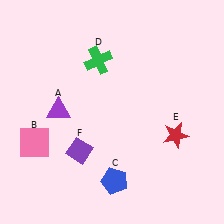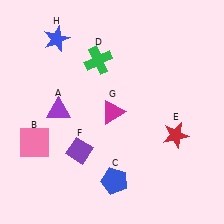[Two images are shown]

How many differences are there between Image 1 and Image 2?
There are 2 differences between the two images.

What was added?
A magenta triangle (G), a blue star (H) were added in Image 2.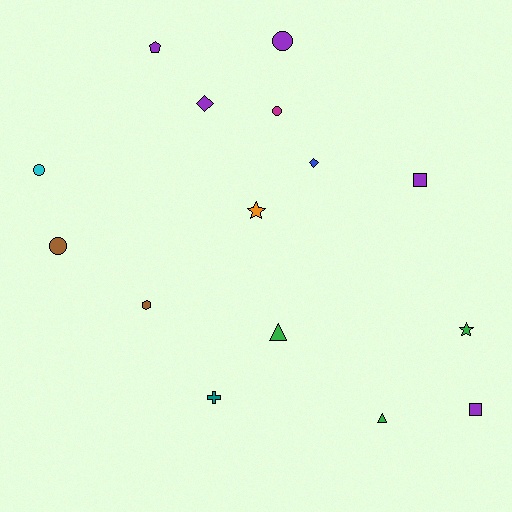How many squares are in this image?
There are 2 squares.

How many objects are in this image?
There are 15 objects.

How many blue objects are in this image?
There is 1 blue object.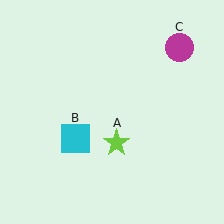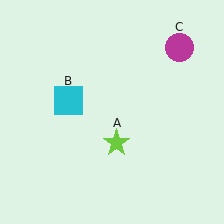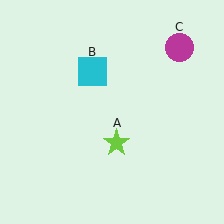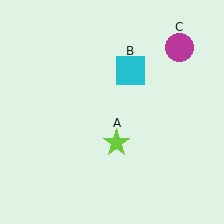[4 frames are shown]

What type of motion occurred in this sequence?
The cyan square (object B) rotated clockwise around the center of the scene.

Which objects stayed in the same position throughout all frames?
Lime star (object A) and magenta circle (object C) remained stationary.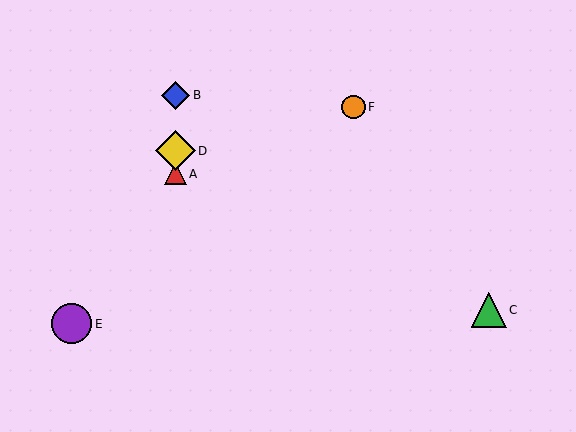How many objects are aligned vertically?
3 objects (A, B, D) are aligned vertically.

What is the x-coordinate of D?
Object D is at x≈175.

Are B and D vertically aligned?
Yes, both are at x≈175.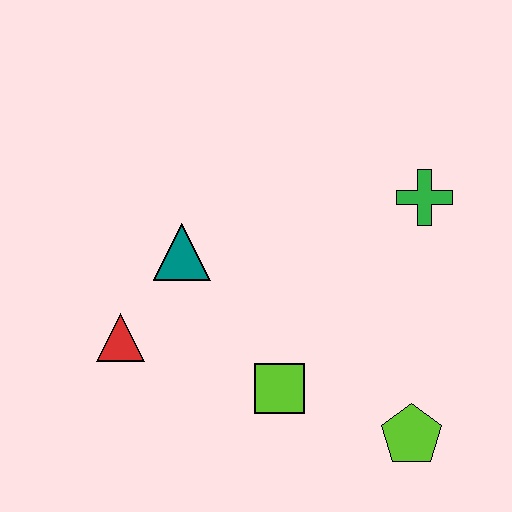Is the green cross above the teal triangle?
Yes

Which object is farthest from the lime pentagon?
The red triangle is farthest from the lime pentagon.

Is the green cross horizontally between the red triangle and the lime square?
No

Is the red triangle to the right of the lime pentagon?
No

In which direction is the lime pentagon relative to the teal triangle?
The lime pentagon is to the right of the teal triangle.